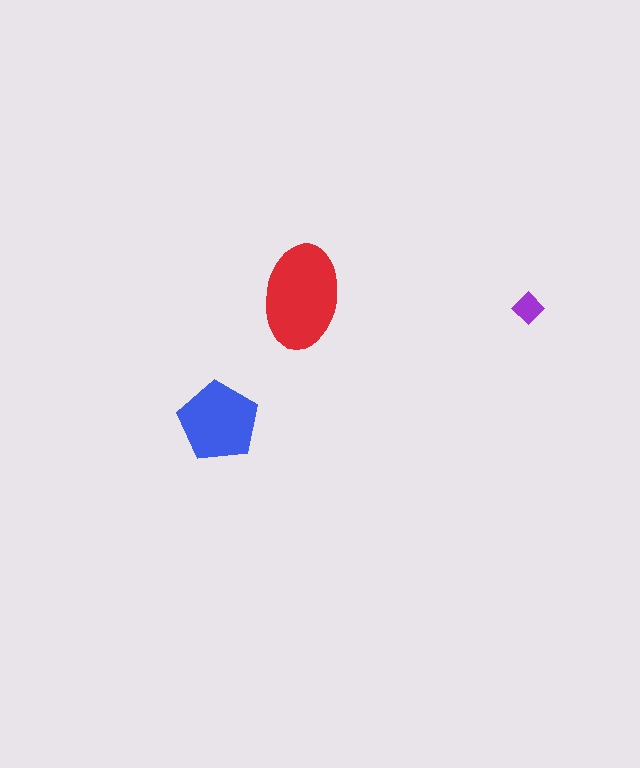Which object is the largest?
The red ellipse.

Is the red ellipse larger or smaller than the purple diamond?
Larger.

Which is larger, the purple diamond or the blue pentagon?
The blue pentagon.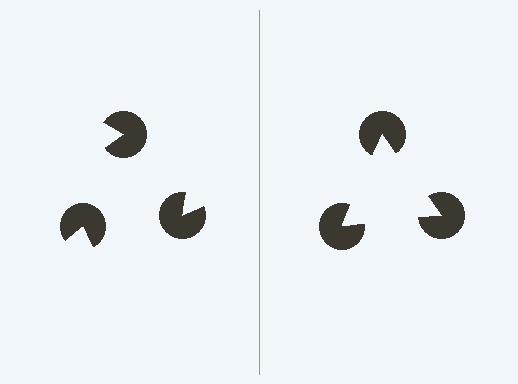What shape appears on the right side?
An illusory triangle.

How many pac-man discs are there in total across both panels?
6 — 3 on each side.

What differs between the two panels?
The pac-man discs are positioned identically on both sides; only the wedge orientations differ. On the right they align to a triangle; on the left they are misaligned.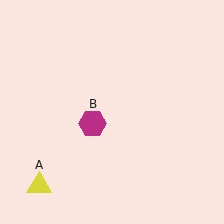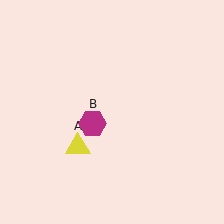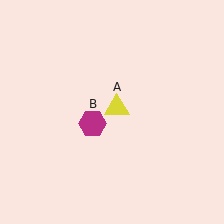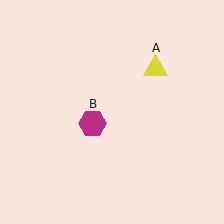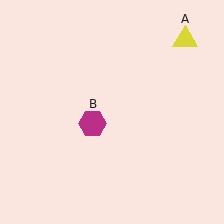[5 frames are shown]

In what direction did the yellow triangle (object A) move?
The yellow triangle (object A) moved up and to the right.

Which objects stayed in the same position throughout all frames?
Magenta hexagon (object B) remained stationary.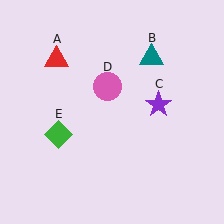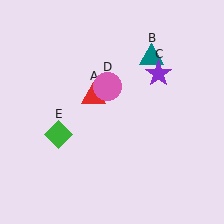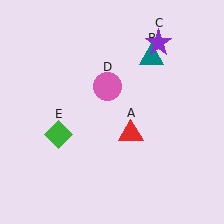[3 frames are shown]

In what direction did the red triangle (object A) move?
The red triangle (object A) moved down and to the right.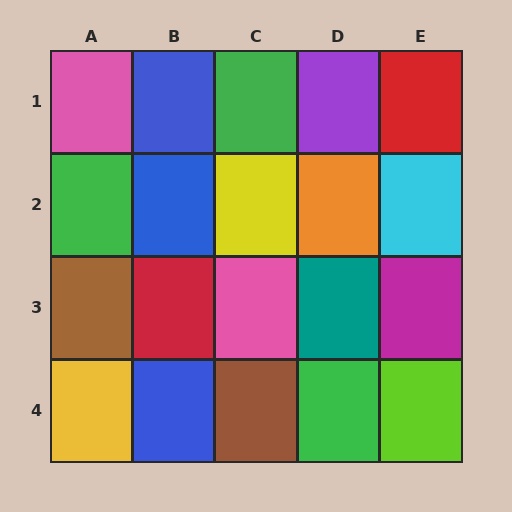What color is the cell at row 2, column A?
Green.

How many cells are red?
2 cells are red.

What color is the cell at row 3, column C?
Pink.